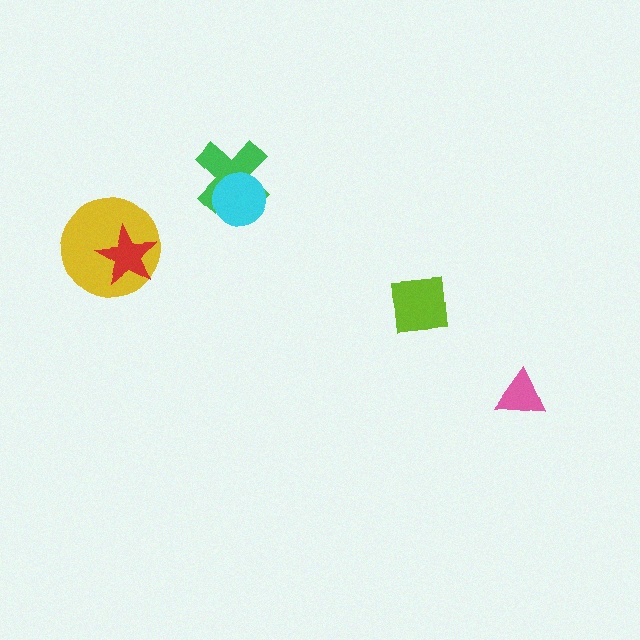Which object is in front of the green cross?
The cyan circle is in front of the green cross.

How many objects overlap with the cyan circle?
1 object overlaps with the cyan circle.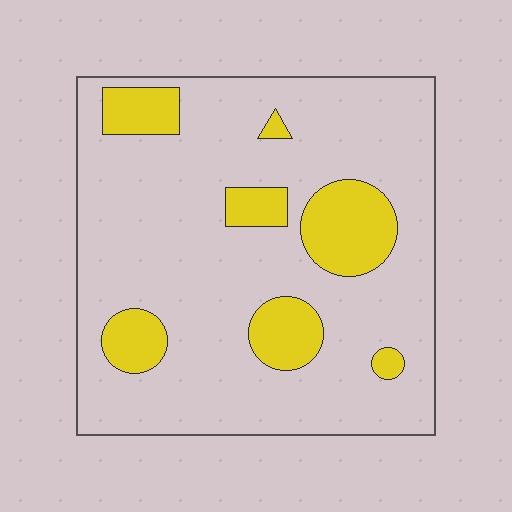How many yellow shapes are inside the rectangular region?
7.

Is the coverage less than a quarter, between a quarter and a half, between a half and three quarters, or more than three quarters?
Less than a quarter.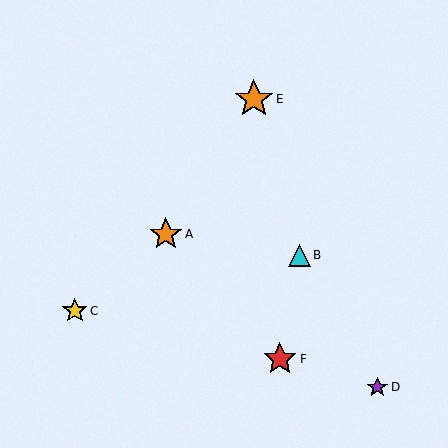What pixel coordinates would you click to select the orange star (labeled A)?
Click at (166, 234) to select the orange star A.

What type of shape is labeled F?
Shape F is a red star.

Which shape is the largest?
The orange star (labeled E) is the largest.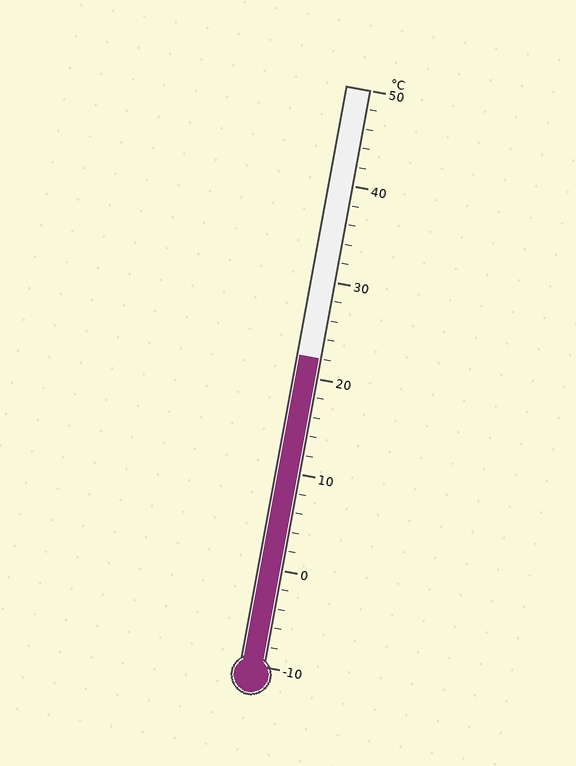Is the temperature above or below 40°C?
The temperature is below 40°C.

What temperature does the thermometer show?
The thermometer shows approximately 22°C.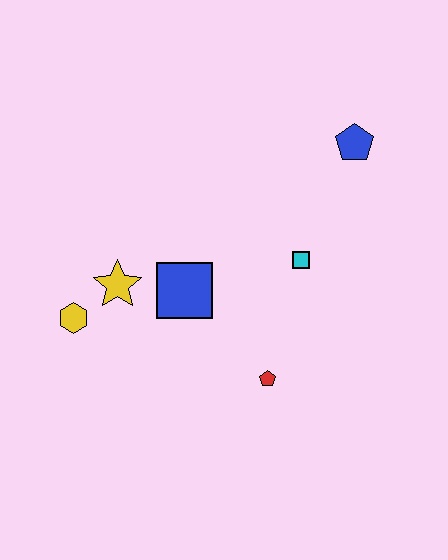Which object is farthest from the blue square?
The blue pentagon is farthest from the blue square.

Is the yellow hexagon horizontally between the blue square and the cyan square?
No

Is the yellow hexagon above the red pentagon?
Yes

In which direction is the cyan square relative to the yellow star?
The cyan square is to the right of the yellow star.